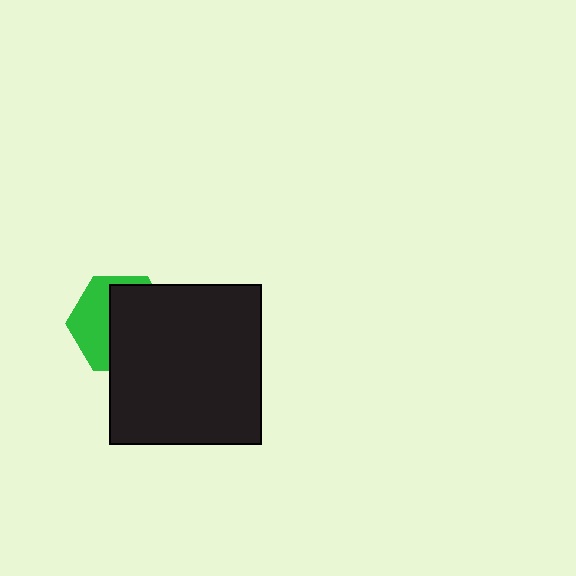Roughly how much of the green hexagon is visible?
A small part of it is visible (roughly 41%).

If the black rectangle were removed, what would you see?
You would see the complete green hexagon.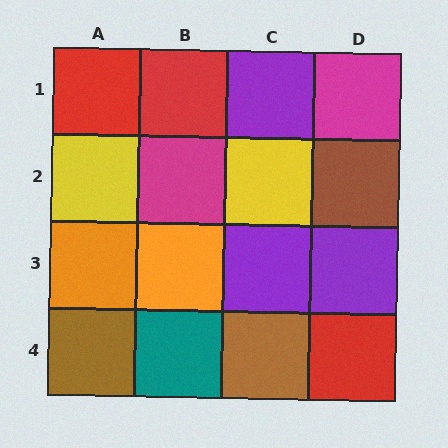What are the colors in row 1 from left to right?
Red, red, purple, magenta.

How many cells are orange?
2 cells are orange.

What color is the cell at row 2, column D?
Brown.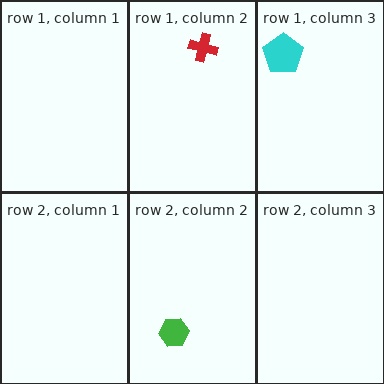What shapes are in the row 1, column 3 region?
The cyan pentagon.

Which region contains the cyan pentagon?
The row 1, column 3 region.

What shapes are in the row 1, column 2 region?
The red cross.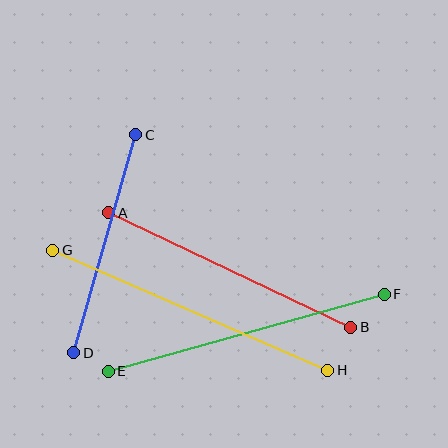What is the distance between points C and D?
The distance is approximately 226 pixels.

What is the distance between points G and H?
The distance is approximately 300 pixels.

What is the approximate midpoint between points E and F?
The midpoint is at approximately (246, 333) pixels.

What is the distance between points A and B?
The distance is approximately 268 pixels.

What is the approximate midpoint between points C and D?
The midpoint is at approximately (105, 244) pixels.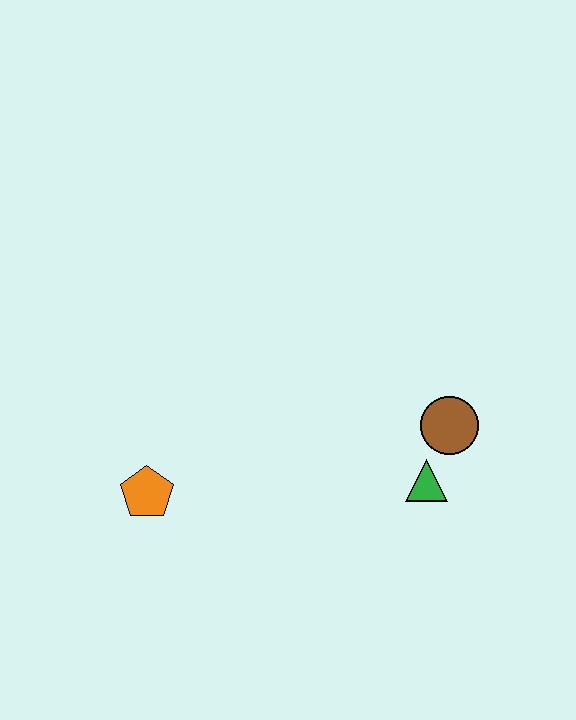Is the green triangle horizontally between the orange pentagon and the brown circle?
Yes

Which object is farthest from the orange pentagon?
The brown circle is farthest from the orange pentagon.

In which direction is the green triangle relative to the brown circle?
The green triangle is below the brown circle.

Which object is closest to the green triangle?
The brown circle is closest to the green triangle.